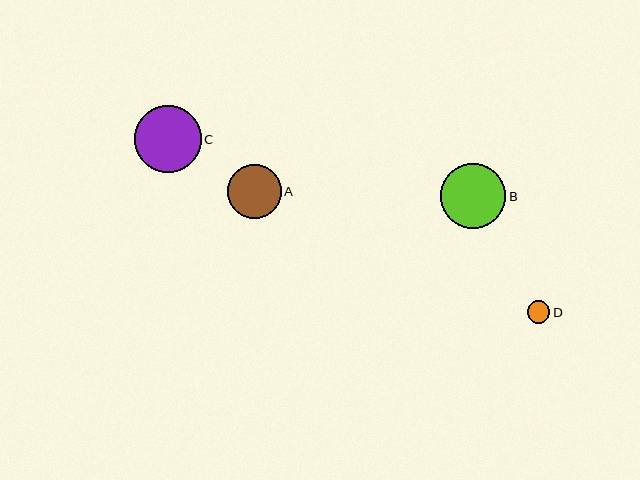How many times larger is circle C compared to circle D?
Circle C is approximately 2.9 times the size of circle D.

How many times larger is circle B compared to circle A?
Circle B is approximately 1.2 times the size of circle A.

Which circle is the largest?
Circle C is the largest with a size of approximately 67 pixels.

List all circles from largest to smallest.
From largest to smallest: C, B, A, D.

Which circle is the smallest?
Circle D is the smallest with a size of approximately 23 pixels.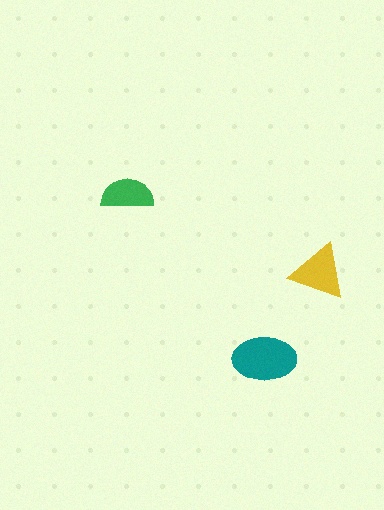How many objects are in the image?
There are 3 objects in the image.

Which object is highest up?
The green semicircle is topmost.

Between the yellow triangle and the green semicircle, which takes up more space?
The yellow triangle.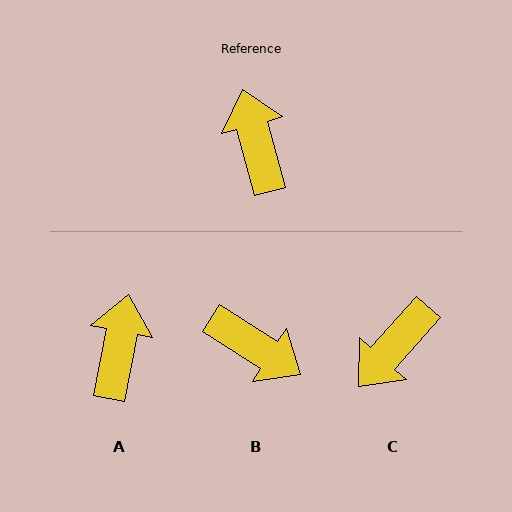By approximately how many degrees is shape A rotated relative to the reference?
Approximately 26 degrees clockwise.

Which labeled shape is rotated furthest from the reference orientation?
B, about 138 degrees away.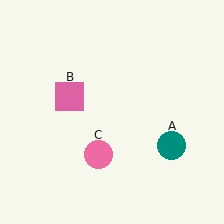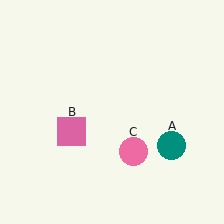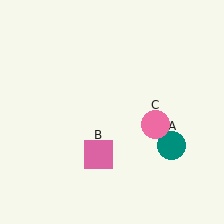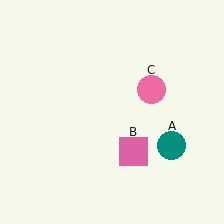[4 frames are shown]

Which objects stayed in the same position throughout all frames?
Teal circle (object A) remained stationary.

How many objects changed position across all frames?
2 objects changed position: pink square (object B), pink circle (object C).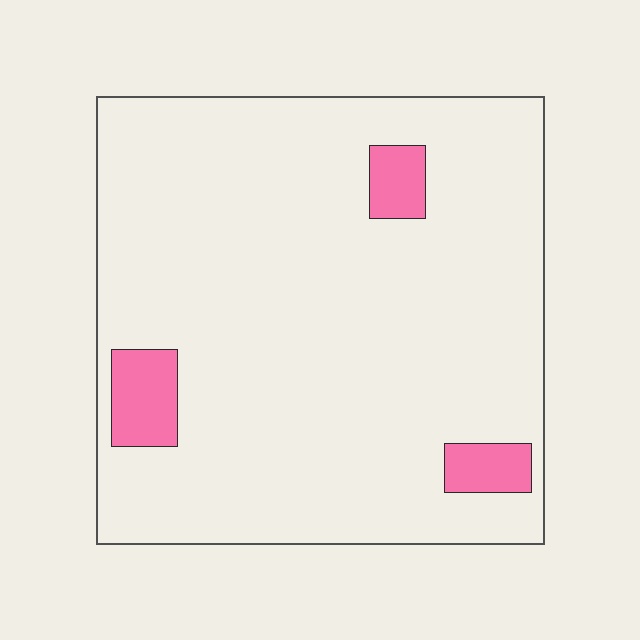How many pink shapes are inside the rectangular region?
3.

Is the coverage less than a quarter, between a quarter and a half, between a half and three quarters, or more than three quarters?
Less than a quarter.